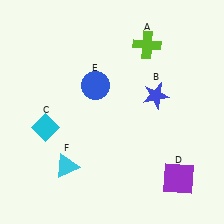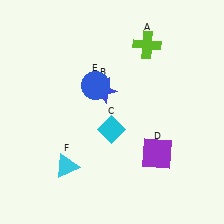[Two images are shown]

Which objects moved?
The objects that moved are: the blue star (B), the cyan diamond (C), the purple square (D).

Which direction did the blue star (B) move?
The blue star (B) moved left.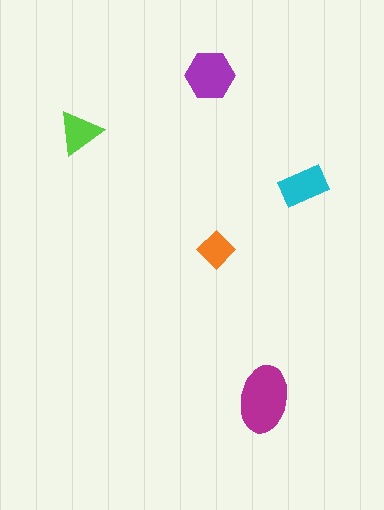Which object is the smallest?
The orange diamond.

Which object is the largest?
The magenta ellipse.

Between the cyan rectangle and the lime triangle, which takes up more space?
The cyan rectangle.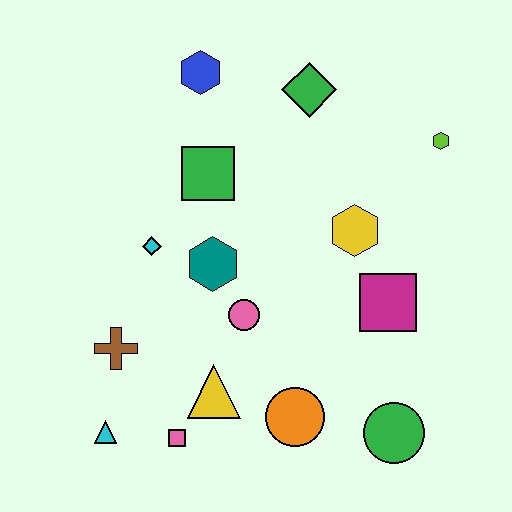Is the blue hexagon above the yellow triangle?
Yes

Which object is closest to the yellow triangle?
The pink square is closest to the yellow triangle.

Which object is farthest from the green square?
The green circle is farthest from the green square.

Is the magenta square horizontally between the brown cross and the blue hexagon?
No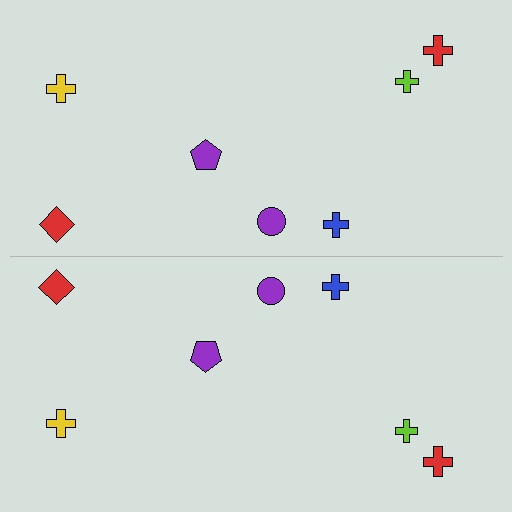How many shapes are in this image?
There are 14 shapes in this image.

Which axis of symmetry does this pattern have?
The pattern has a horizontal axis of symmetry running through the center of the image.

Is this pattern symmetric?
Yes, this pattern has bilateral (reflection) symmetry.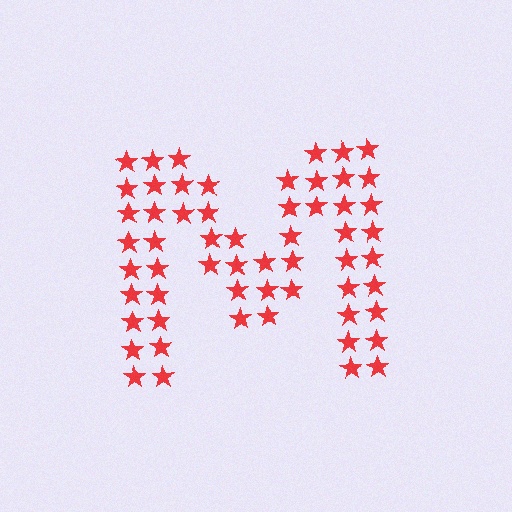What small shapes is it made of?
It is made of small stars.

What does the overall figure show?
The overall figure shows the letter M.